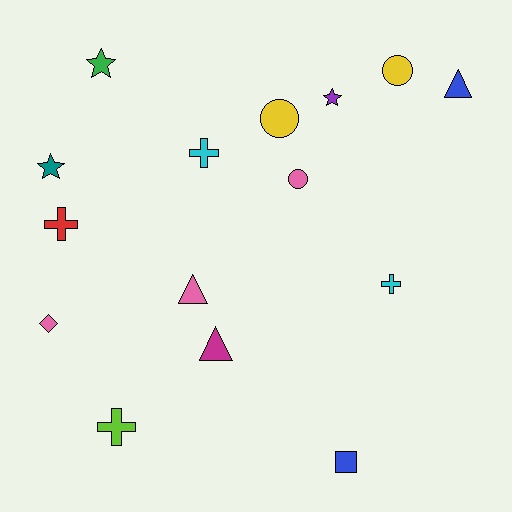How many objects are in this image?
There are 15 objects.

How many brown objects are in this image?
There are no brown objects.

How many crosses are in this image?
There are 4 crosses.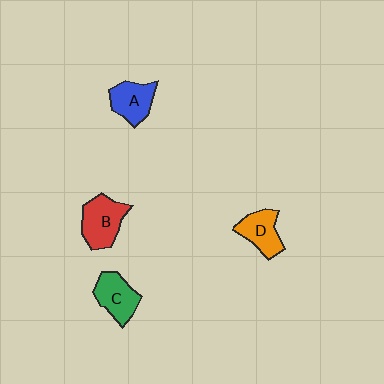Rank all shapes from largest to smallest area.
From largest to smallest: B (red), C (green), A (blue), D (orange).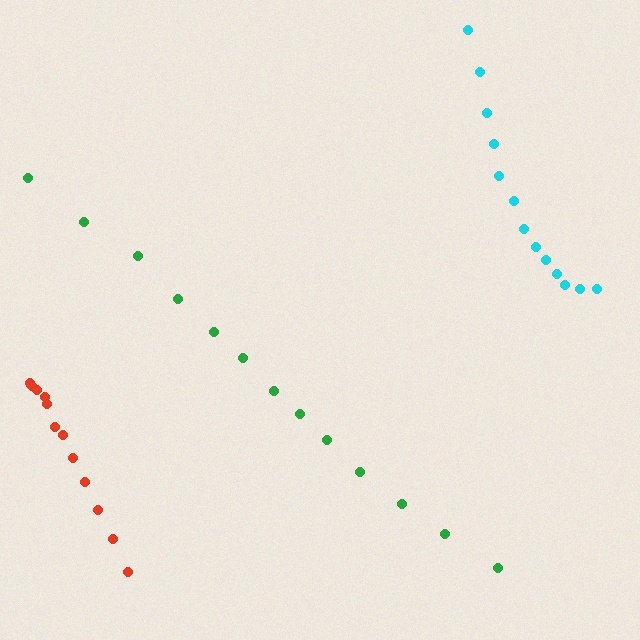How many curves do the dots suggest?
There are 3 distinct paths.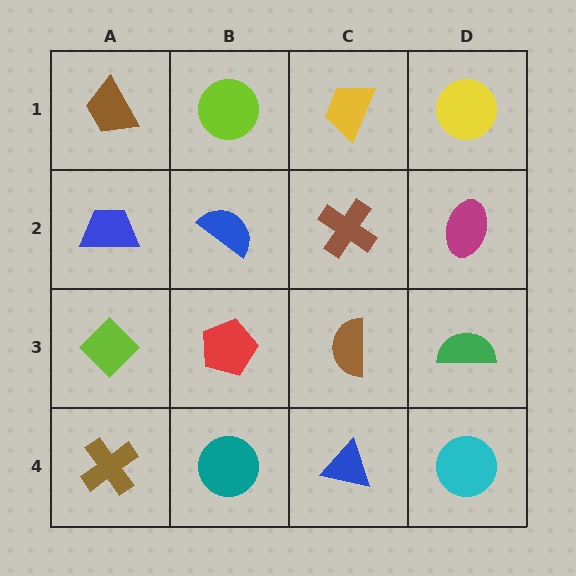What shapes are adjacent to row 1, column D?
A magenta ellipse (row 2, column D), a yellow trapezoid (row 1, column C).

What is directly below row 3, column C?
A blue triangle.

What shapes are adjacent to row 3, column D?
A magenta ellipse (row 2, column D), a cyan circle (row 4, column D), a brown semicircle (row 3, column C).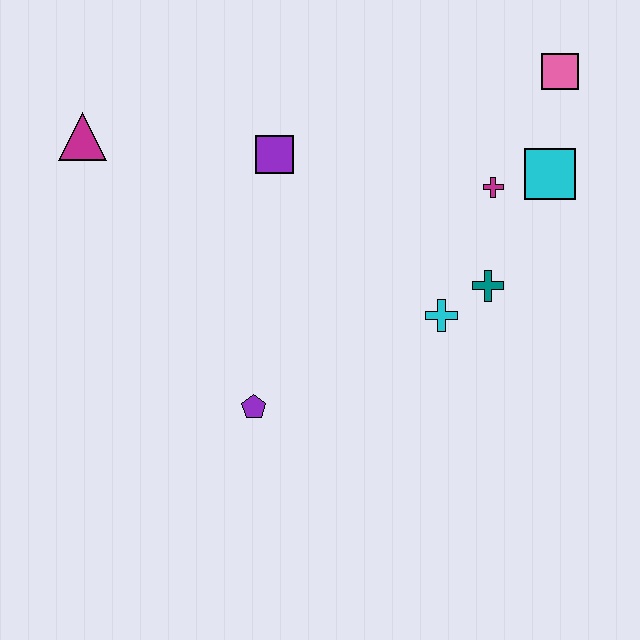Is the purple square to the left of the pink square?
Yes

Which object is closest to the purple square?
The magenta triangle is closest to the purple square.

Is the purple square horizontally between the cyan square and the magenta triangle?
Yes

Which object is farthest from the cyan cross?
The magenta triangle is farthest from the cyan cross.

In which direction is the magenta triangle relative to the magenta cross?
The magenta triangle is to the left of the magenta cross.